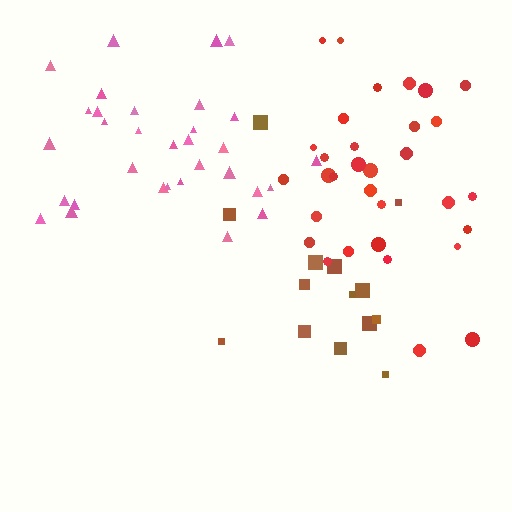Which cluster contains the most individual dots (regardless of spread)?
Pink (32).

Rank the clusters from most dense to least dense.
red, pink, brown.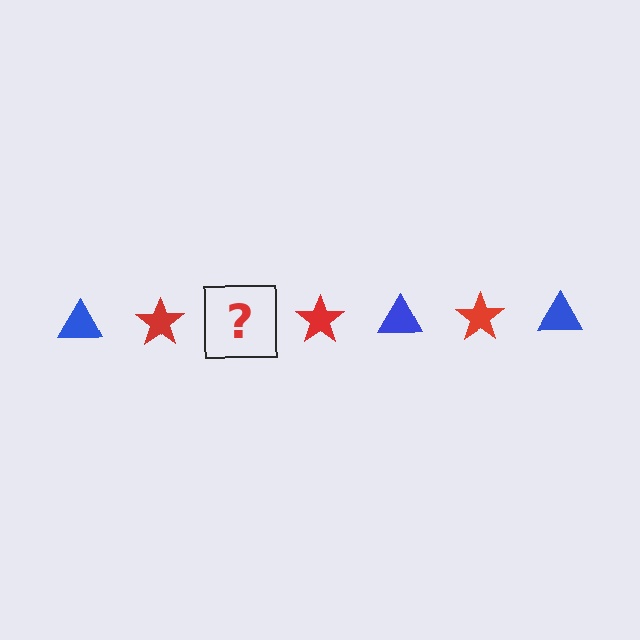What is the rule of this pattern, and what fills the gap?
The rule is that the pattern alternates between blue triangle and red star. The gap should be filled with a blue triangle.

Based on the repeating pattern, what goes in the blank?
The blank should be a blue triangle.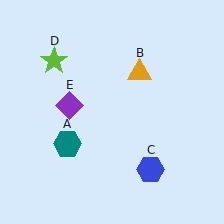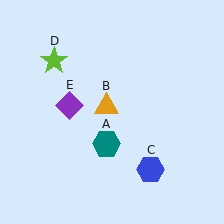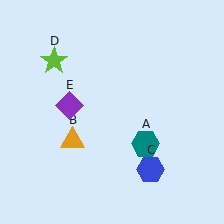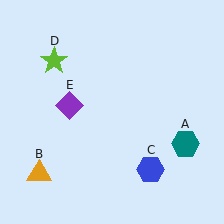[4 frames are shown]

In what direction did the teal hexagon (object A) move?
The teal hexagon (object A) moved right.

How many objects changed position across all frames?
2 objects changed position: teal hexagon (object A), orange triangle (object B).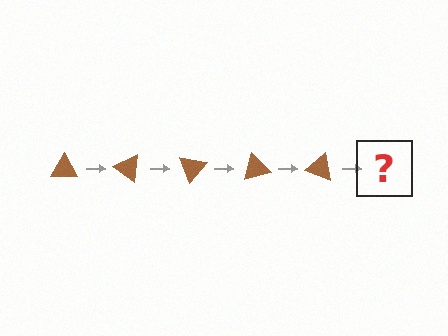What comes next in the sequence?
The next element should be a brown triangle rotated 175 degrees.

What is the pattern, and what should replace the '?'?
The pattern is that the triangle rotates 35 degrees each step. The '?' should be a brown triangle rotated 175 degrees.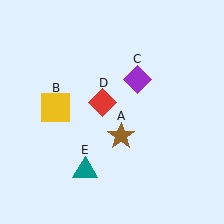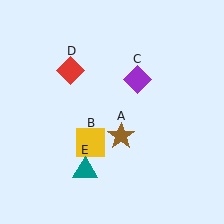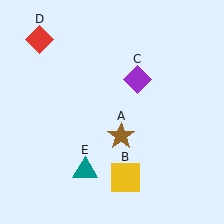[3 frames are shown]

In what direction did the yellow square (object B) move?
The yellow square (object B) moved down and to the right.